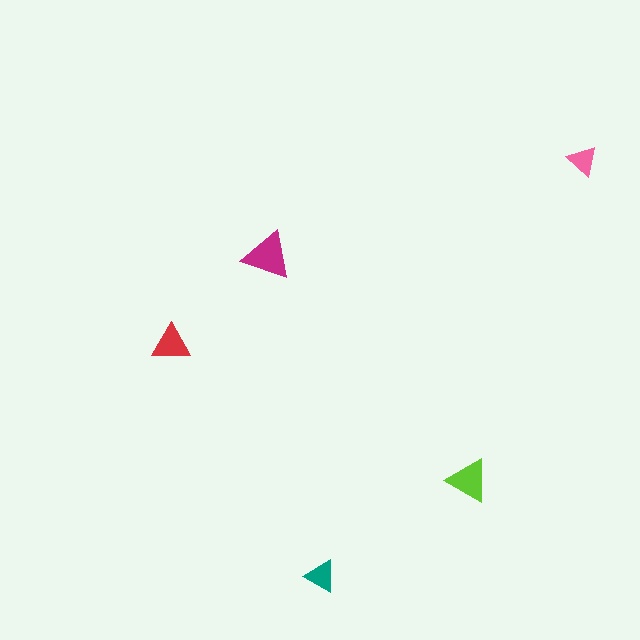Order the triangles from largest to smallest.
the magenta one, the lime one, the red one, the teal one, the pink one.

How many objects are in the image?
There are 5 objects in the image.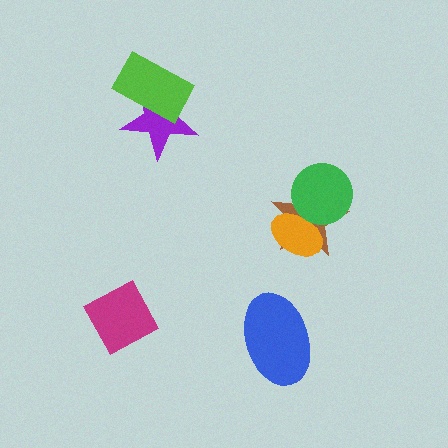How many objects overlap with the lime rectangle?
1 object overlaps with the lime rectangle.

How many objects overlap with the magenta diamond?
0 objects overlap with the magenta diamond.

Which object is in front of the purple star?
The lime rectangle is in front of the purple star.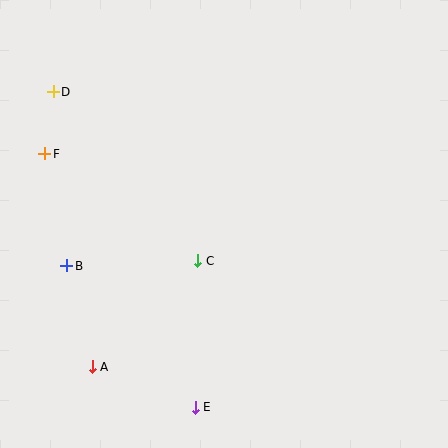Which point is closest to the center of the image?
Point C at (198, 261) is closest to the center.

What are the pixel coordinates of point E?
Point E is at (195, 407).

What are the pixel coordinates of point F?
Point F is at (45, 154).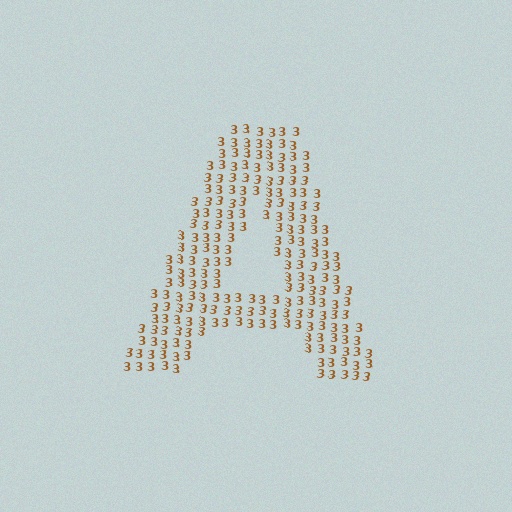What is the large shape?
The large shape is the letter A.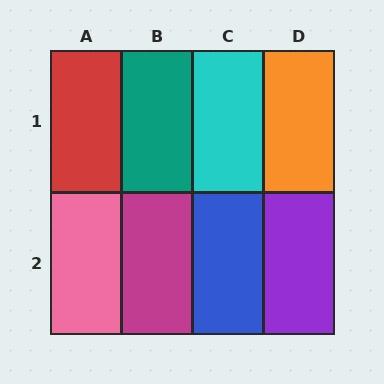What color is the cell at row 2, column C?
Blue.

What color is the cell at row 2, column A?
Pink.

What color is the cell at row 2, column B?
Magenta.